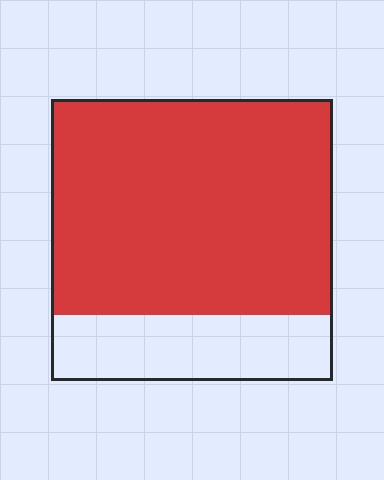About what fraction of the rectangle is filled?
About three quarters (3/4).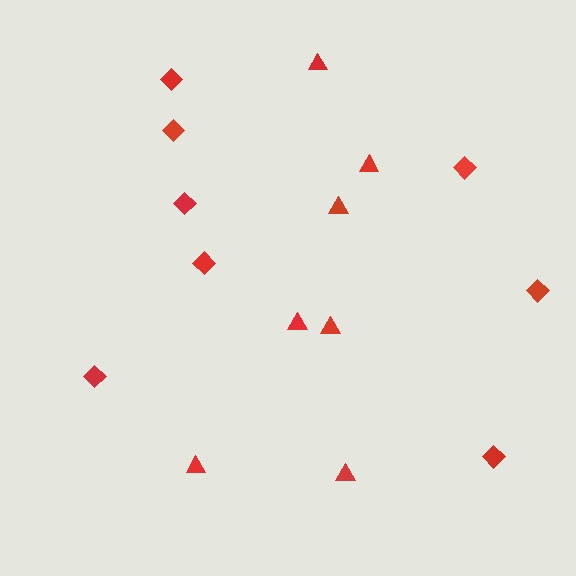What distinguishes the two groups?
There are 2 groups: one group of triangles (7) and one group of diamonds (8).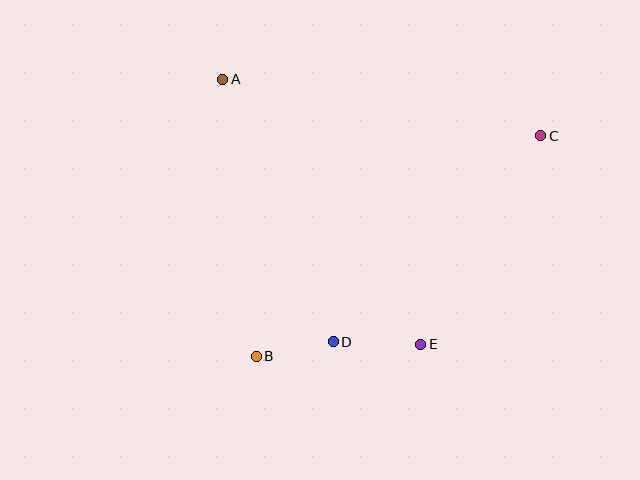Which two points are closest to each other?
Points B and D are closest to each other.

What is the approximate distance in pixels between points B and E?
The distance between B and E is approximately 165 pixels.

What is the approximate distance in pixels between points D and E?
The distance between D and E is approximately 87 pixels.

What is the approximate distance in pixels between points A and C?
The distance between A and C is approximately 323 pixels.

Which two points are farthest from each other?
Points B and C are farthest from each other.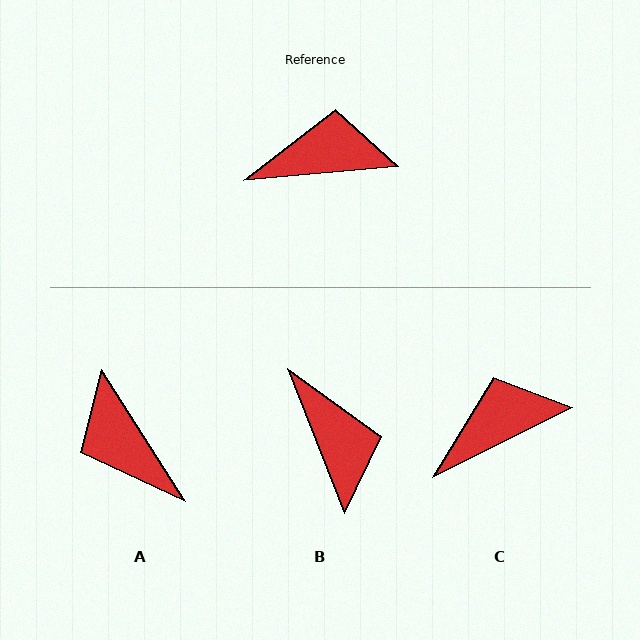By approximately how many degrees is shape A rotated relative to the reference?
Approximately 117 degrees counter-clockwise.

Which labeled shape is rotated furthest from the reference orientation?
A, about 117 degrees away.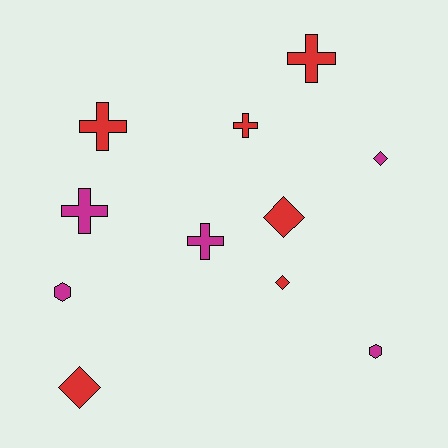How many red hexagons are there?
There are no red hexagons.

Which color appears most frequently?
Red, with 6 objects.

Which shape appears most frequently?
Cross, with 5 objects.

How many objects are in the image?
There are 11 objects.